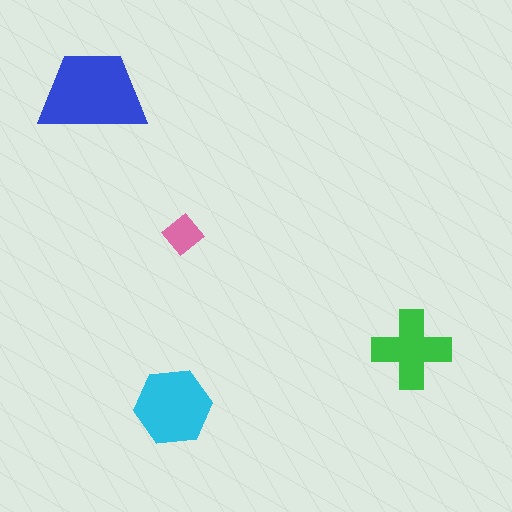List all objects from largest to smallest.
The blue trapezoid, the cyan hexagon, the green cross, the pink diamond.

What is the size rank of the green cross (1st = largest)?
3rd.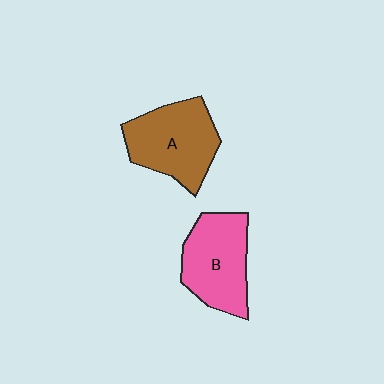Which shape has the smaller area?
Shape B (pink).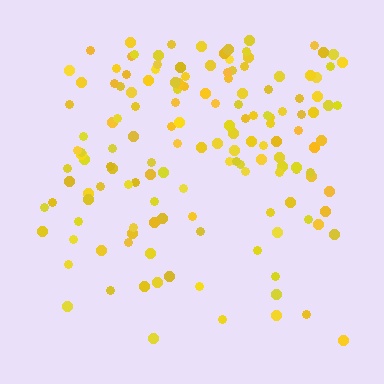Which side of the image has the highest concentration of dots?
The top.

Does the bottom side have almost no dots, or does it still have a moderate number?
Still a moderate number, just noticeably fewer than the top.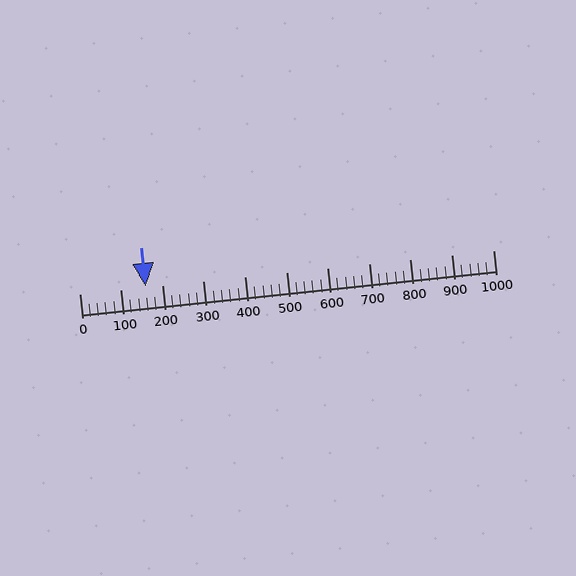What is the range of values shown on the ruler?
The ruler shows values from 0 to 1000.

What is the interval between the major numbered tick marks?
The major tick marks are spaced 100 units apart.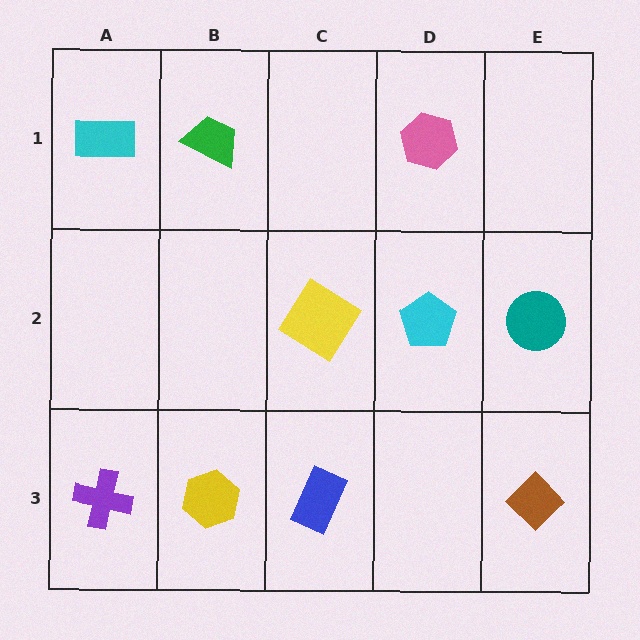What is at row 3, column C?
A blue rectangle.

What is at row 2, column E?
A teal circle.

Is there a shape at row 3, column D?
No, that cell is empty.